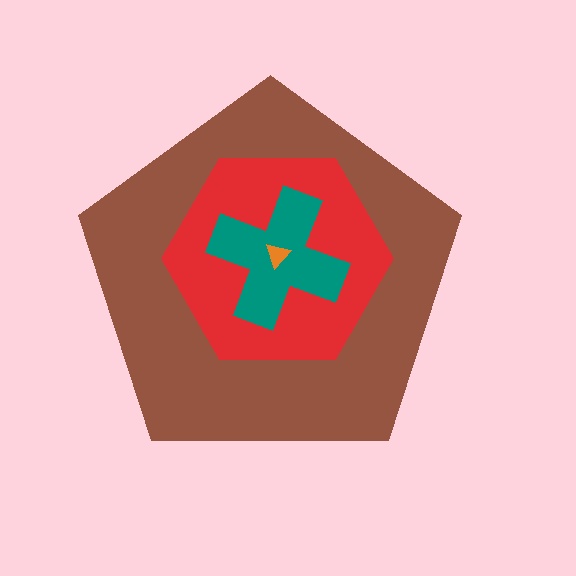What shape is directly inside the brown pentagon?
The red hexagon.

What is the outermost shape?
The brown pentagon.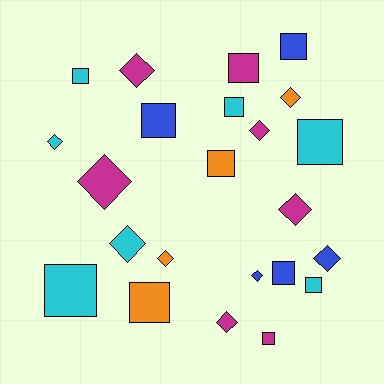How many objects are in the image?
There are 23 objects.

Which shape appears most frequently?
Square, with 12 objects.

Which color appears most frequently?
Magenta, with 7 objects.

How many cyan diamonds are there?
There are 2 cyan diamonds.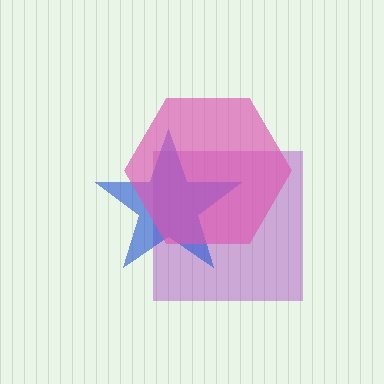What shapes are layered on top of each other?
The layered shapes are: a purple square, a blue star, a pink hexagon.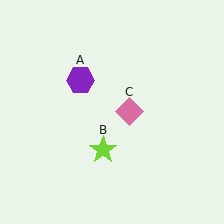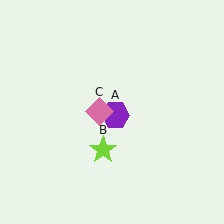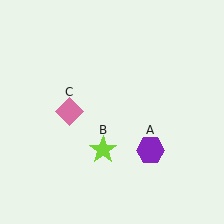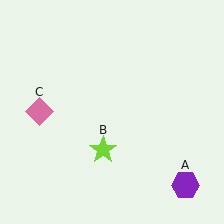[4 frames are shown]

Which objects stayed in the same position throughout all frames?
Lime star (object B) remained stationary.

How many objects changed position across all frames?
2 objects changed position: purple hexagon (object A), pink diamond (object C).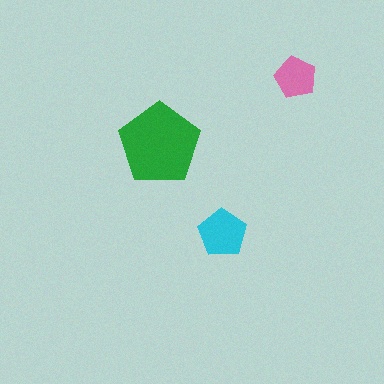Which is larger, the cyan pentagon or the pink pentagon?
The cyan one.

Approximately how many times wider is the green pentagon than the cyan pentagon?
About 1.5 times wider.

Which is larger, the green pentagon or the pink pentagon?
The green one.